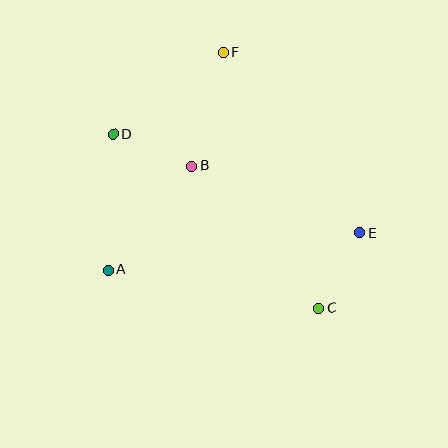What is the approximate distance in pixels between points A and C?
The distance between A and C is approximately 214 pixels.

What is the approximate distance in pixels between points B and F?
The distance between B and F is approximately 118 pixels.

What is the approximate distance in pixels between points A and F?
The distance between A and F is approximately 246 pixels.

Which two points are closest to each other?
Points B and D are closest to each other.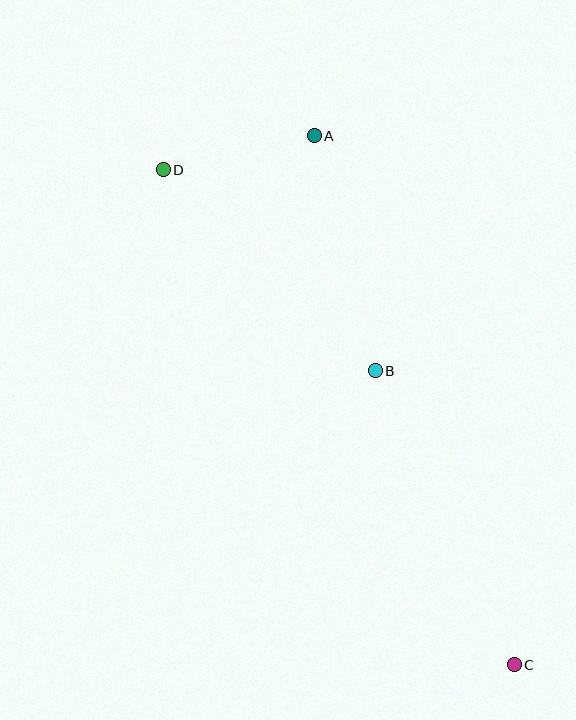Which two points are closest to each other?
Points A and D are closest to each other.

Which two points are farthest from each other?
Points C and D are farthest from each other.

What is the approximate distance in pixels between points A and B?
The distance between A and B is approximately 243 pixels.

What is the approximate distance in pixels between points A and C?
The distance between A and C is approximately 566 pixels.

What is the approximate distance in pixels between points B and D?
The distance between B and D is approximately 292 pixels.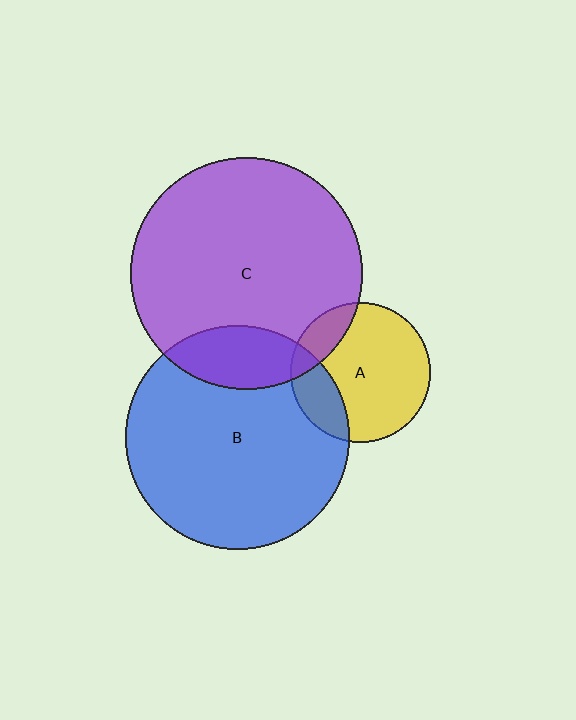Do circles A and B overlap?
Yes.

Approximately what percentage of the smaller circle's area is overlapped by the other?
Approximately 20%.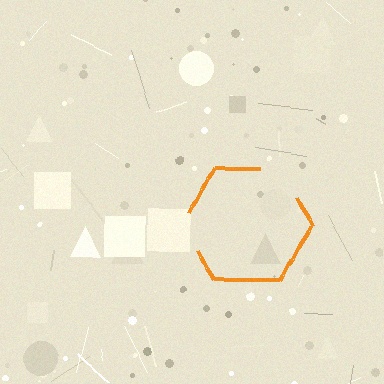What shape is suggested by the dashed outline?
The dashed outline suggests a hexagon.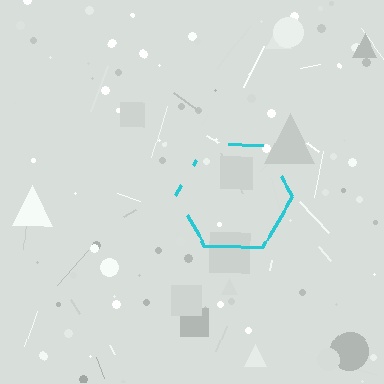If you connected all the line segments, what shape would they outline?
They would outline a hexagon.